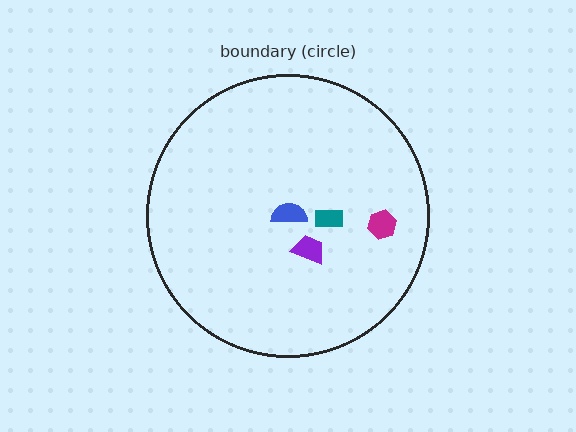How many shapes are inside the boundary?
4 inside, 0 outside.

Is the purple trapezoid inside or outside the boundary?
Inside.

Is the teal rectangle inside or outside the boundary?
Inside.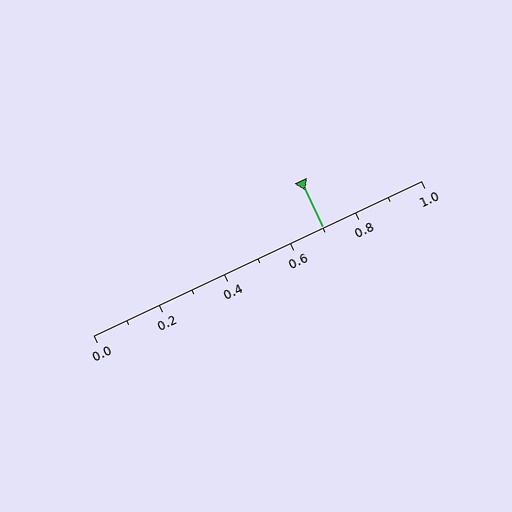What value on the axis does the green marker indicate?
The marker indicates approximately 0.7.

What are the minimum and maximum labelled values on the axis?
The axis runs from 0.0 to 1.0.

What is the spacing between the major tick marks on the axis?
The major ticks are spaced 0.2 apart.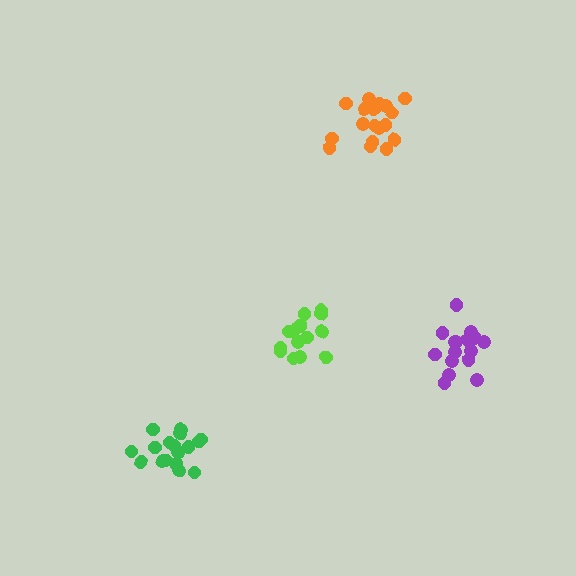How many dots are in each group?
Group 1: 15 dots, Group 2: 19 dots, Group 3: 16 dots, Group 4: 17 dots (67 total).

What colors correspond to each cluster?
The clusters are colored: lime, orange, purple, green.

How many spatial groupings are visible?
There are 4 spatial groupings.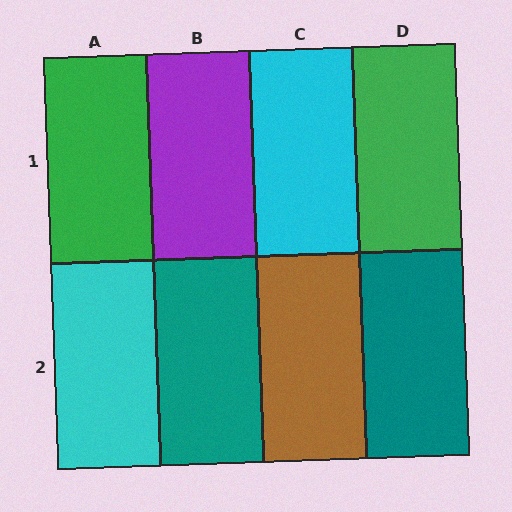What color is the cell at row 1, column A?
Green.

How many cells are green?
2 cells are green.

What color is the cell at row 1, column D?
Green.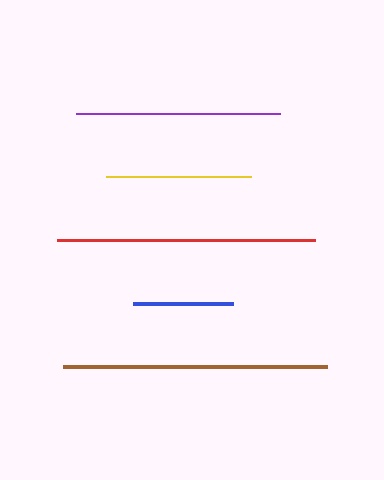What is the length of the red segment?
The red segment is approximately 258 pixels long.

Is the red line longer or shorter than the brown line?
The brown line is longer than the red line.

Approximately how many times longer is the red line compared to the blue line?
The red line is approximately 2.6 times the length of the blue line.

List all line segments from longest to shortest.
From longest to shortest: brown, red, purple, yellow, blue.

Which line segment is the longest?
The brown line is the longest at approximately 264 pixels.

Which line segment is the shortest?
The blue line is the shortest at approximately 100 pixels.